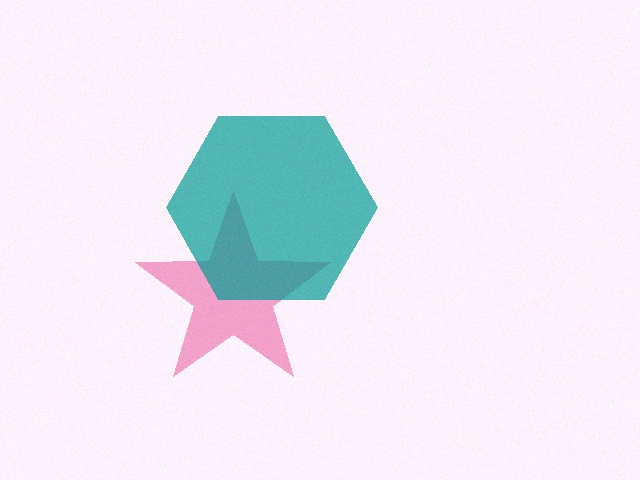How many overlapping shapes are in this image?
There are 2 overlapping shapes in the image.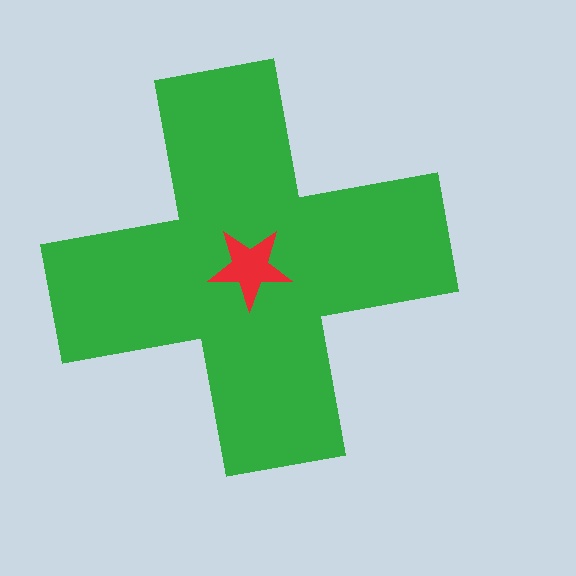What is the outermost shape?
The green cross.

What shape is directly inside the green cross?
The red star.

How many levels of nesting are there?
2.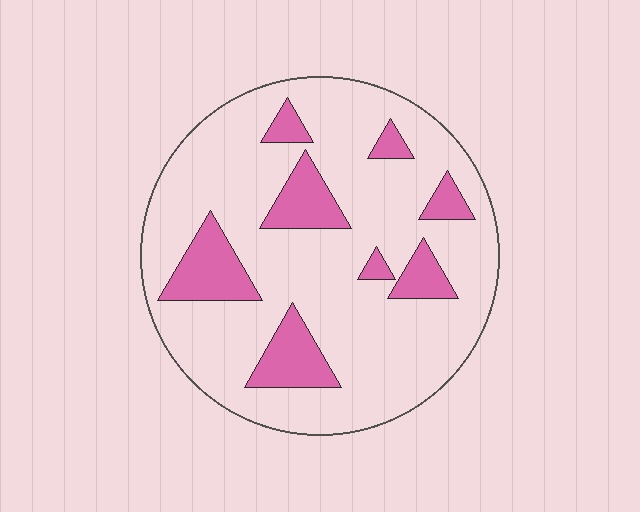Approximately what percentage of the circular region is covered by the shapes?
Approximately 20%.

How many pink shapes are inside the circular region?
8.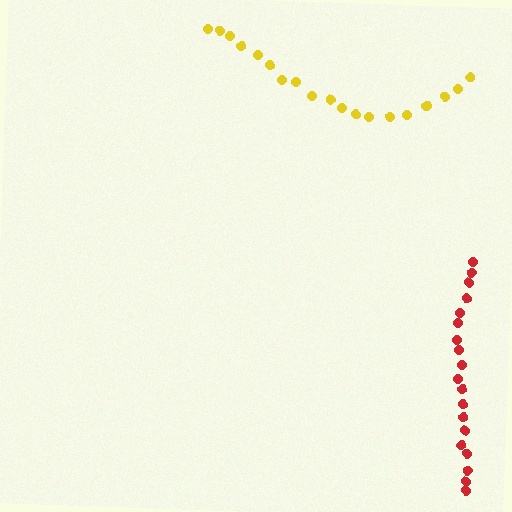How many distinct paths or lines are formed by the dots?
There are 2 distinct paths.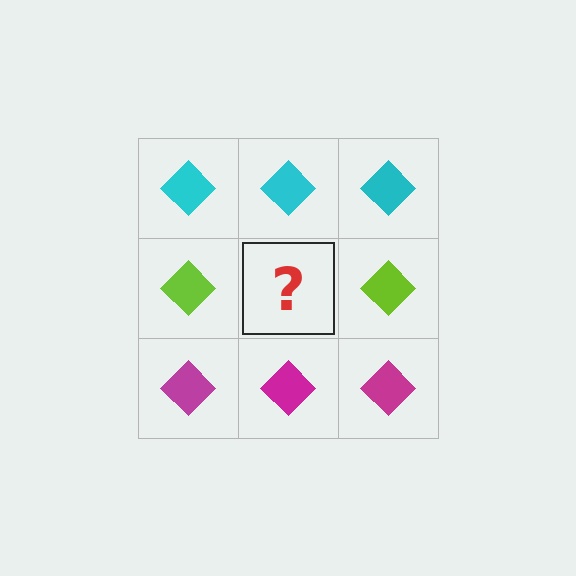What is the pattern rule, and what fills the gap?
The rule is that each row has a consistent color. The gap should be filled with a lime diamond.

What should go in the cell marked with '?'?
The missing cell should contain a lime diamond.